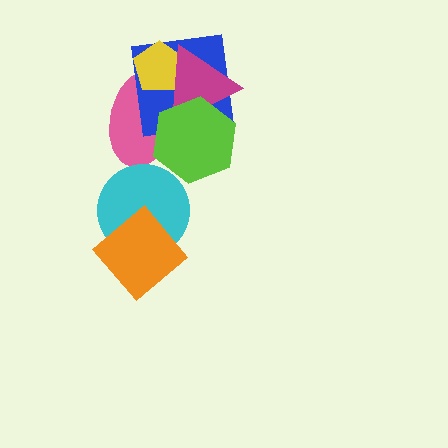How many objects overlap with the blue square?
4 objects overlap with the blue square.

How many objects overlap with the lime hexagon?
3 objects overlap with the lime hexagon.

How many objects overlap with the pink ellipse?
4 objects overlap with the pink ellipse.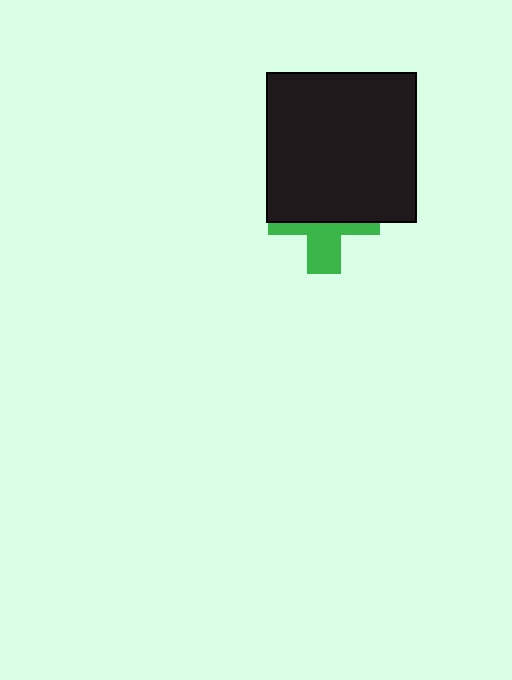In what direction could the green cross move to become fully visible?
The green cross could move down. That would shift it out from behind the black square entirely.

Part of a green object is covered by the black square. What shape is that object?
It is a cross.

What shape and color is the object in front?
The object in front is a black square.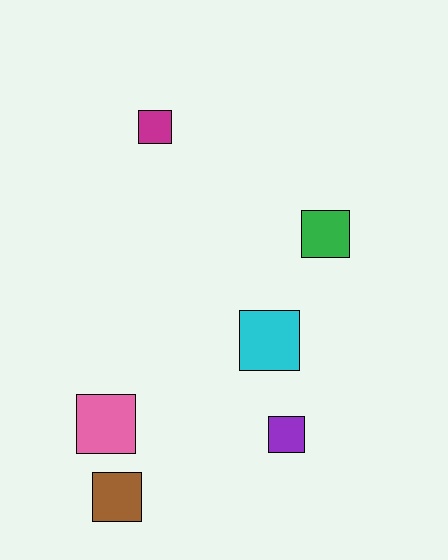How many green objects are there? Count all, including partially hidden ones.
There is 1 green object.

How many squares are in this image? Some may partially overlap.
There are 6 squares.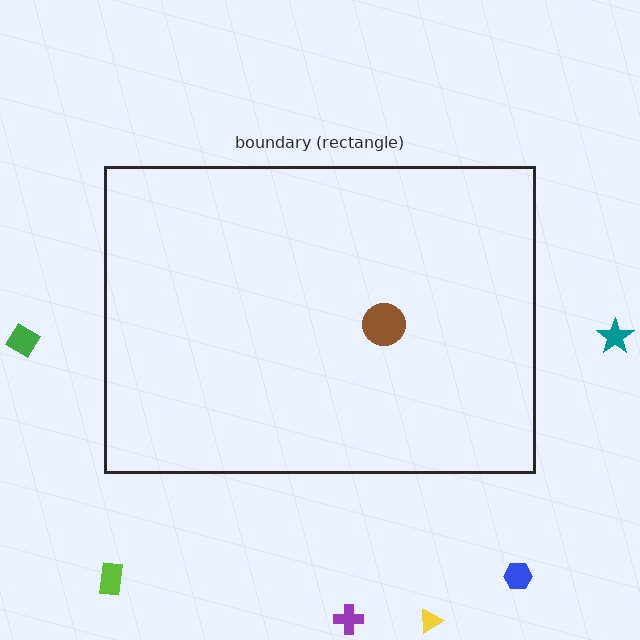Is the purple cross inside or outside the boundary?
Outside.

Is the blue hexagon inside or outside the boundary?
Outside.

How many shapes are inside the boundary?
1 inside, 6 outside.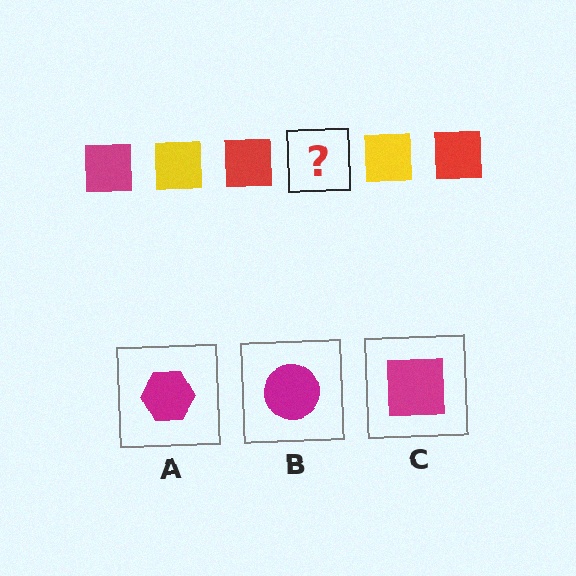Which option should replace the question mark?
Option C.